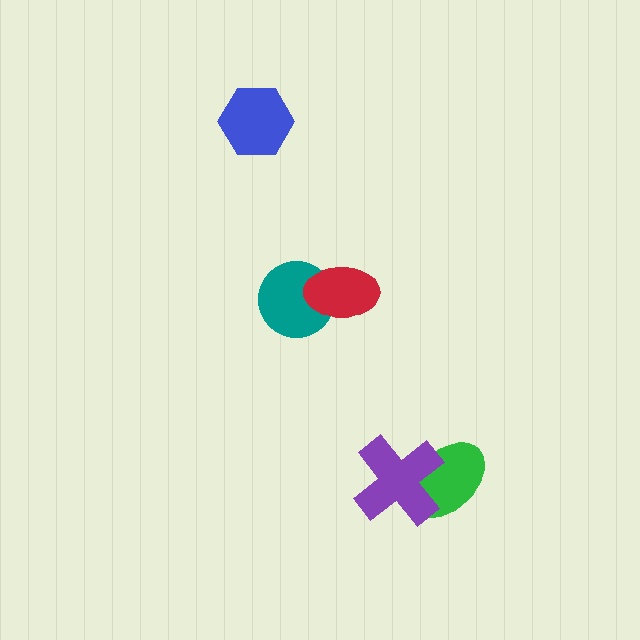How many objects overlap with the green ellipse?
1 object overlaps with the green ellipse.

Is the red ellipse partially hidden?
No, no other shape covers it.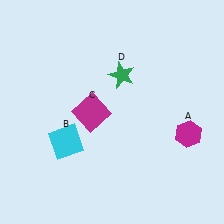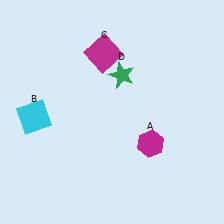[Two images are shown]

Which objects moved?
The objects that moved are: the magenta hexagon (A), the cyan square (B), the magenta square (C).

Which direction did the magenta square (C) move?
The magenta square (C) moved up.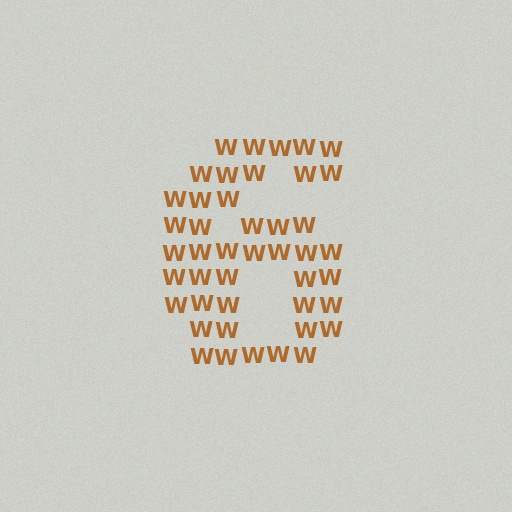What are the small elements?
The small elements are letter W's.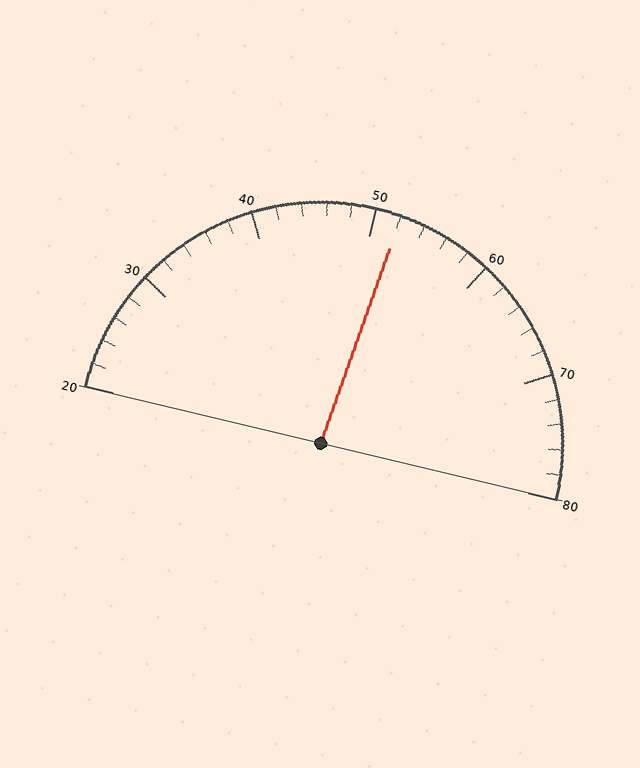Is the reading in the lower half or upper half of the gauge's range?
The reading is in the upper half of the range (20 to 80).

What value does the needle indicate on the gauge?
The needle indicates approximately 52.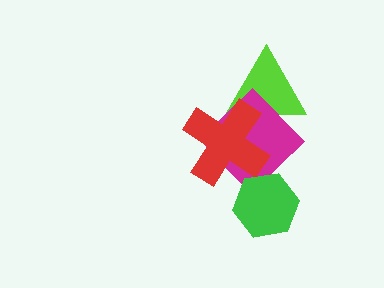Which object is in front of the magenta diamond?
The red cross is in front of the magenta diamond.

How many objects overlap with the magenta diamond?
2 objects overlap with the magenta diamond.